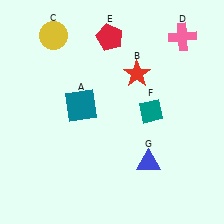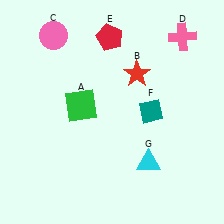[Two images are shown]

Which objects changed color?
A changed from teal to green. C changed from yellow to pink. G changed from blue to cyan.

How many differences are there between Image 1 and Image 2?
There are 3 differences between the two images.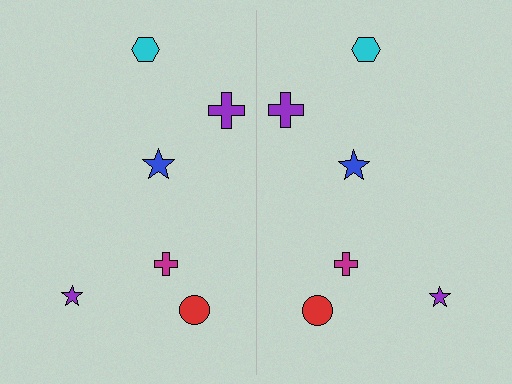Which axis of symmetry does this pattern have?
The pattern has a vertical axis of symmetry running through the center of the image.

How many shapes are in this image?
There are 12 shapes in this image.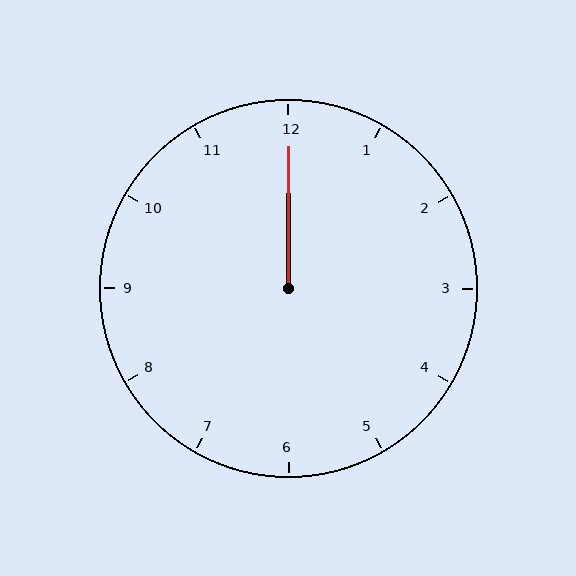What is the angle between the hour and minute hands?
Approximately 0 degrees.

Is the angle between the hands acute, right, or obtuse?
It is acute.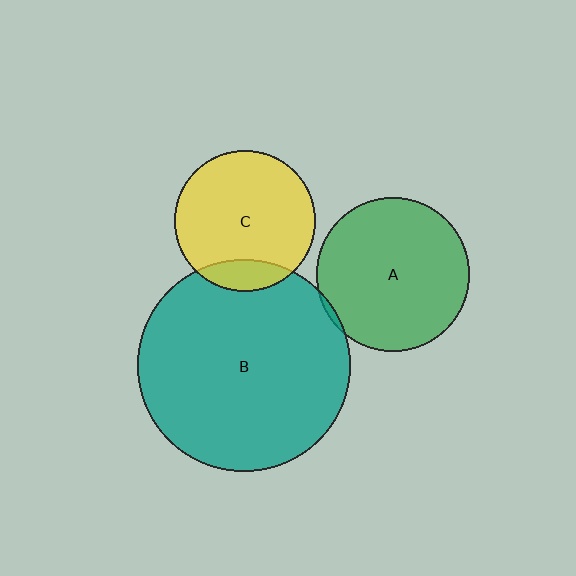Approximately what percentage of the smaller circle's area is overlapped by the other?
Approximately 15%.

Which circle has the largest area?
Circle B (teal).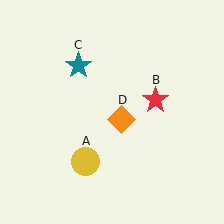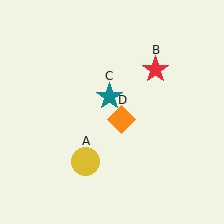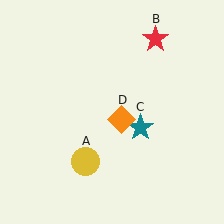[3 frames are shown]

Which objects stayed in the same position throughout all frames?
Yellow circle (object A) and orange diamond (object D) remained stationary.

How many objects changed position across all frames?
2 objects changed position: red star (object B), teal star (object C).